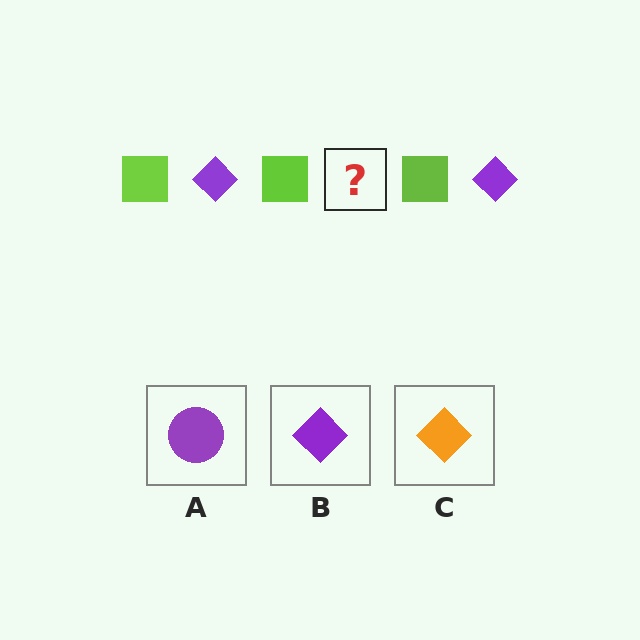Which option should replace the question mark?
Option B.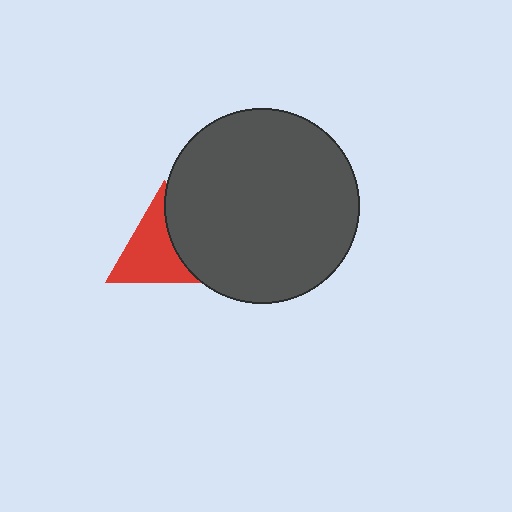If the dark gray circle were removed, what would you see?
You would see the complete red triangle.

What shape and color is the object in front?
The object in front is a dark gray circle.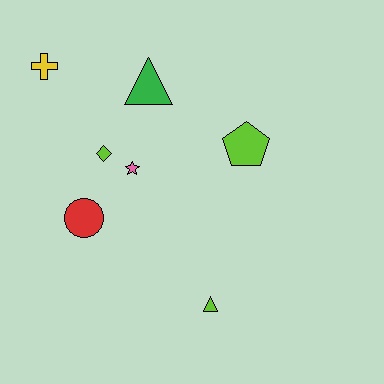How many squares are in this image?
There are no squares.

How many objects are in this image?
There are 7 objects.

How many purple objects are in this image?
There are no purple objects.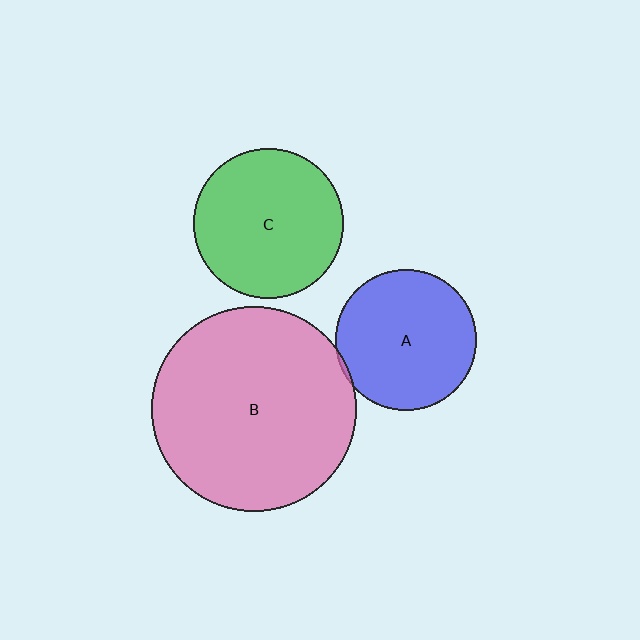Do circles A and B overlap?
Yes.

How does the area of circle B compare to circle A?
Approximately 2.1 times.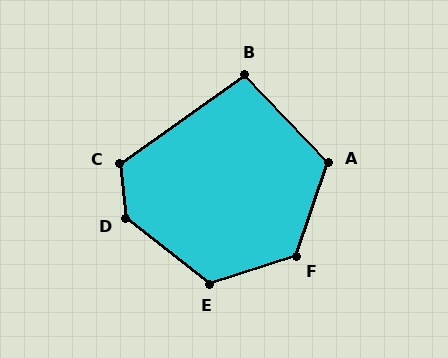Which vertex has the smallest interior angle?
B, at approximately 99 degrees.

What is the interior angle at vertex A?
Approximately 117 degrees (obtuse).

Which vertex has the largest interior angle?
D, at approximately 135 degrees.